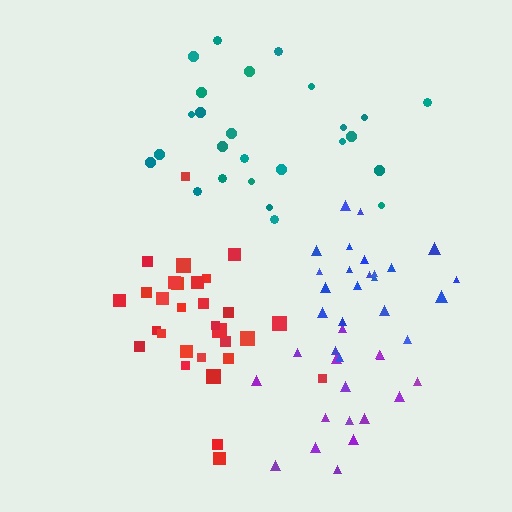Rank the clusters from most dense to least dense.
red, blue, purple, teal.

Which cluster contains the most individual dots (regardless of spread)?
Red (30).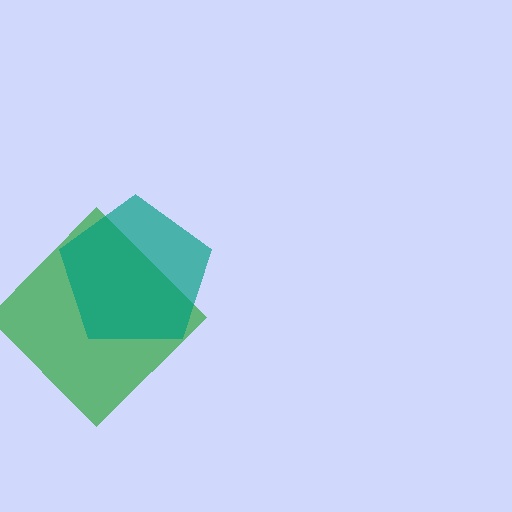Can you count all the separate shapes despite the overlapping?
Yes, there are 2 separate shapes.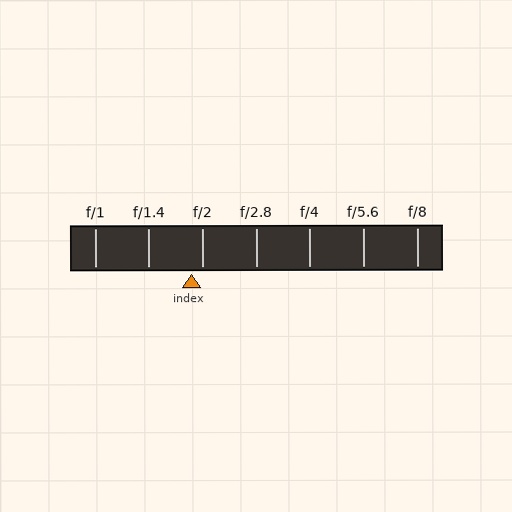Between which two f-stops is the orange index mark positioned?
The index mark is between f/1.4 and f/2.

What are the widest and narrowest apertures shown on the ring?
The widest aperture shown is f/1 and the narrowest is f/8.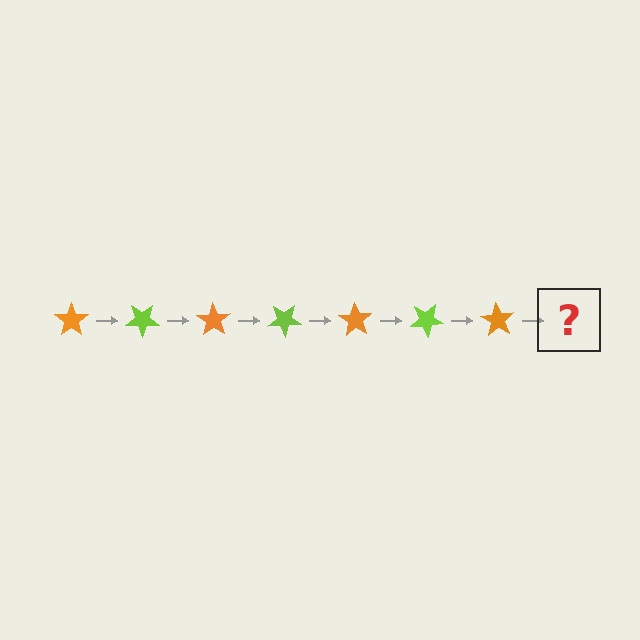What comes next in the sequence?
The next element should be a lime star, rotated 245 degrees from the start.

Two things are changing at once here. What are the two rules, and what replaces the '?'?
The two rules are that it rotates 35 degrees each step and the color cycles through orange and lime. The '?' should be a lime star, rotated 245 degrees from the start.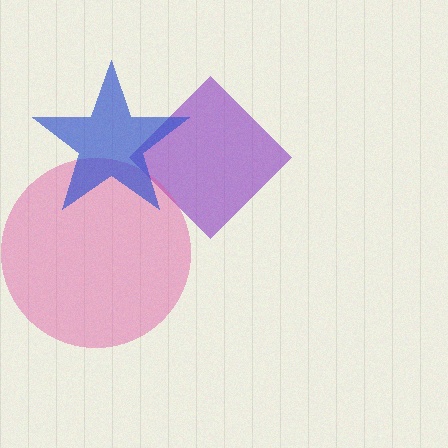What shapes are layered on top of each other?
The layered shapes are: a purple diamond, a pink circle, a blue star.